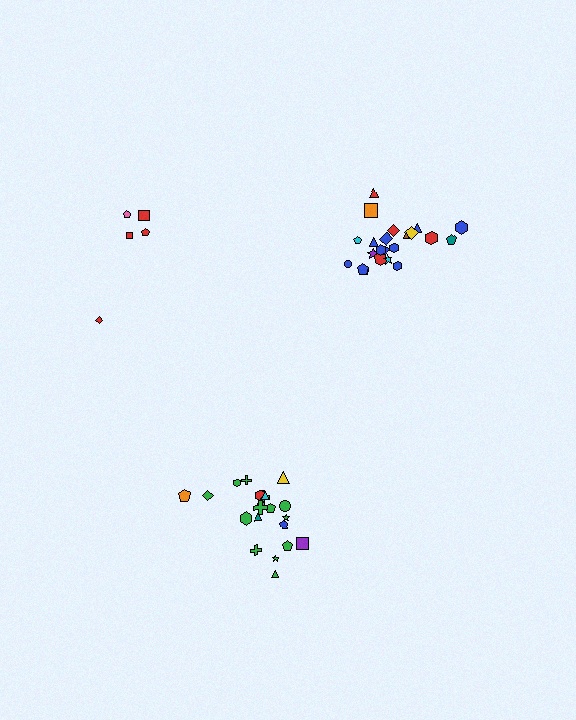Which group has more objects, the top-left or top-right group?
The top-right group.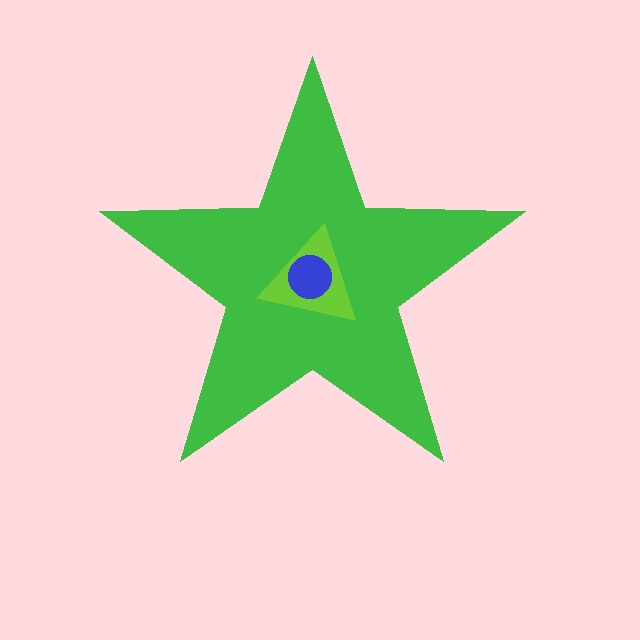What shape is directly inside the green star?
The lime triangle.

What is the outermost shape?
The green star.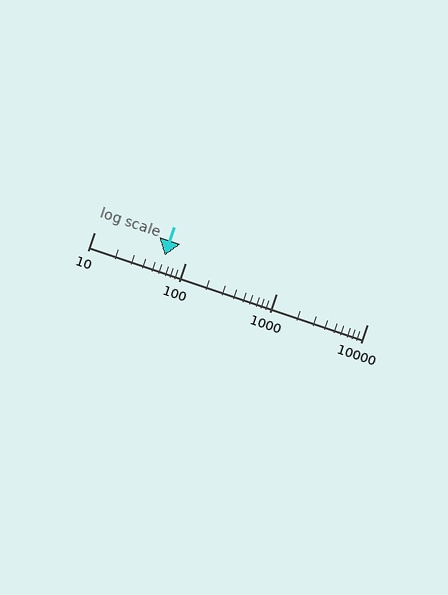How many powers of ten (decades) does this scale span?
The scale spans 3 decades, from 10 to 10000.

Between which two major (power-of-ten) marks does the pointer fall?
The pointer is between 10 and 100.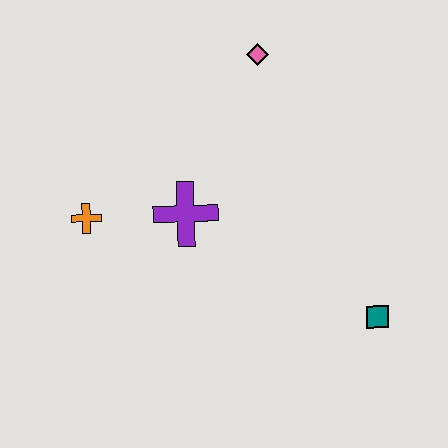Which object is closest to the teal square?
The purple cross is closest to the teal square.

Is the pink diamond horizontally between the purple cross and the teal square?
Yes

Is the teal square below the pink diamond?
Yes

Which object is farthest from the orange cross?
The teal square is farthest from the orange cross.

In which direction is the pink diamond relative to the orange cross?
The pink diamond is to the right of the orange cross.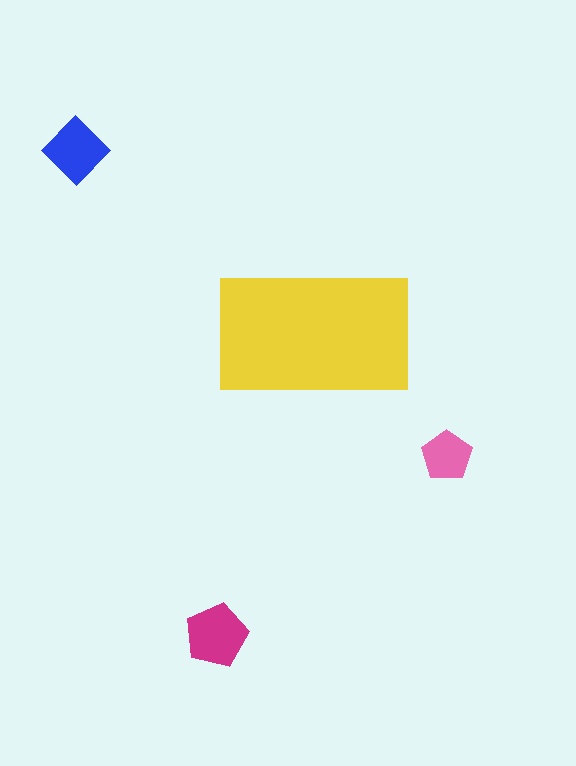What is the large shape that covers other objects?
A yellow rectangle.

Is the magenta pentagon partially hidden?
No, the magenta pentagon is fully visible.